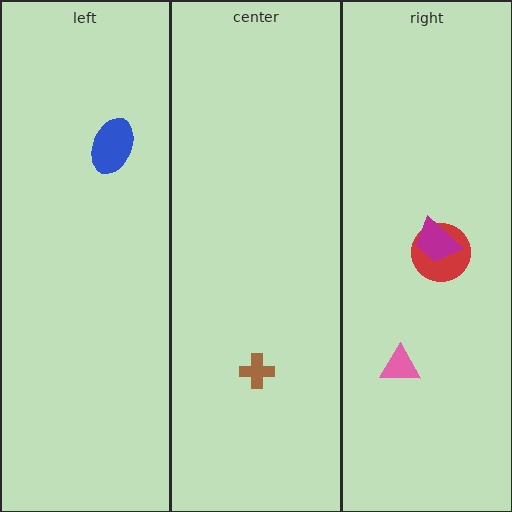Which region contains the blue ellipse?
The left region.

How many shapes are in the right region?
3.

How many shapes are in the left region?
1.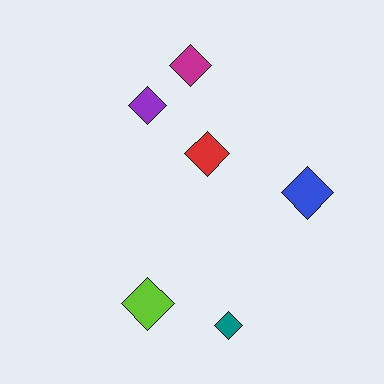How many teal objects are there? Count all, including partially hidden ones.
There is 1 teal object.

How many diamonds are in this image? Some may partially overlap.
There are 6 diamonds.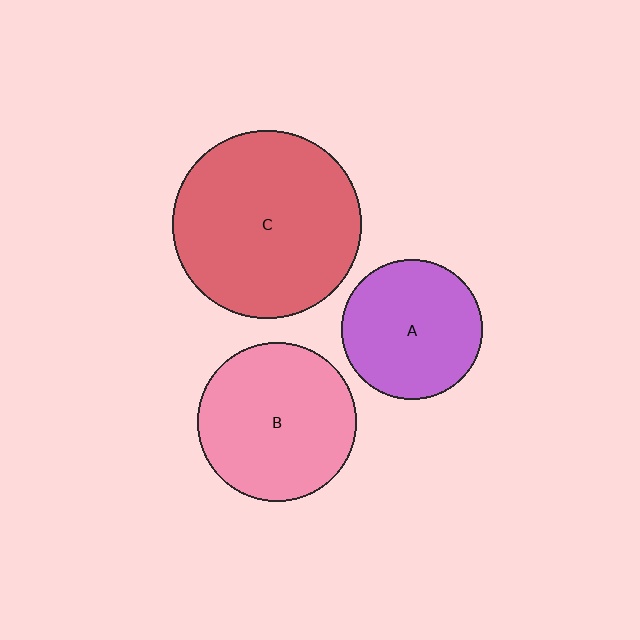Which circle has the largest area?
Circle C (red).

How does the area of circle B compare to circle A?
Approximately 1.3 times.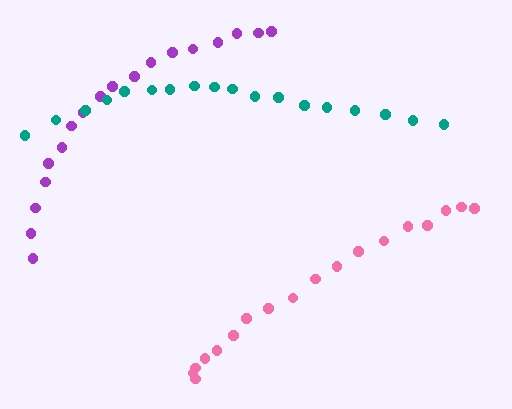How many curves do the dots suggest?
There are 3 distinct paths.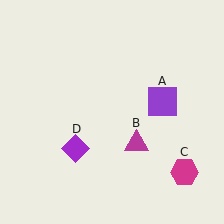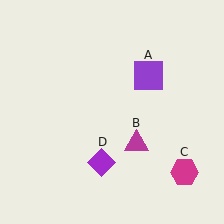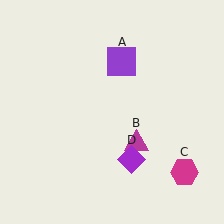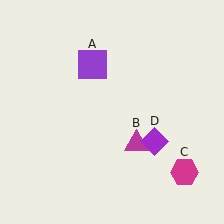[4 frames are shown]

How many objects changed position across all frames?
2 objects changed position: purple square (object A), purple diamond (object D).